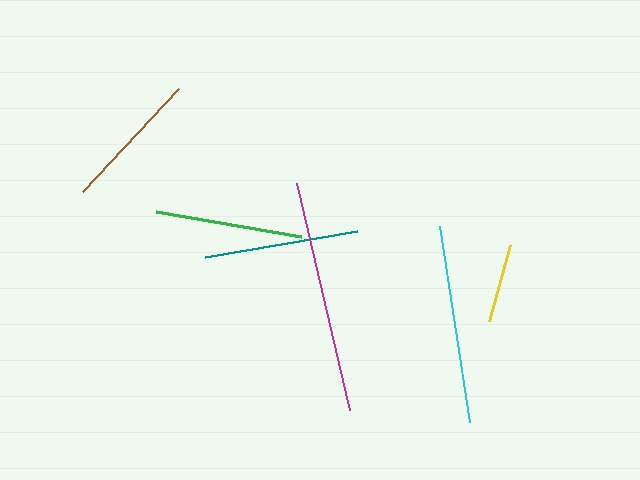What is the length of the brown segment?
The brown segment is approximately 141 pixels long.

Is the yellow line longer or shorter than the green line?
The green line is longer than the yellow line.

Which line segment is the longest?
The magenta line is the longest at approximately 233 pixels.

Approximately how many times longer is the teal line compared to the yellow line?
The teal line is approximately 2.0 times the length of the yellow line.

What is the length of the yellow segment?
The yellow segment is approximately 79 pixels long.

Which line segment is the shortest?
The yellow line is the shortest at approximately 79 pixels.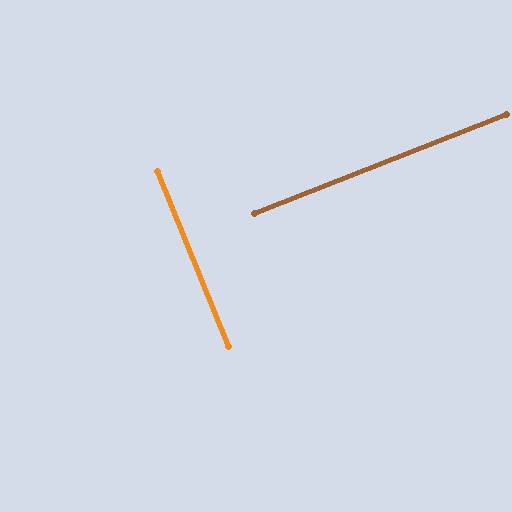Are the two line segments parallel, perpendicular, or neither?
Perpendicular — they meet at approximately 89°.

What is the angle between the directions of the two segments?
Approximately 89 degrees.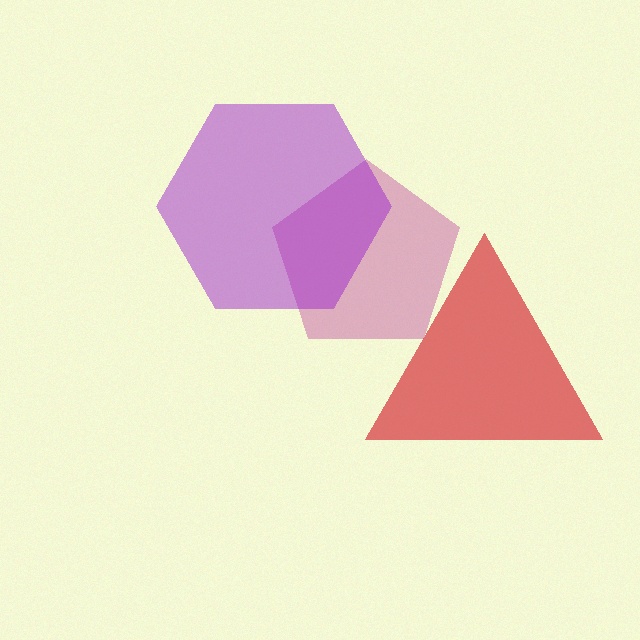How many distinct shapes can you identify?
There are 3 distinct shapes: a red triangle, a magenta pentagon, a purple hexagon.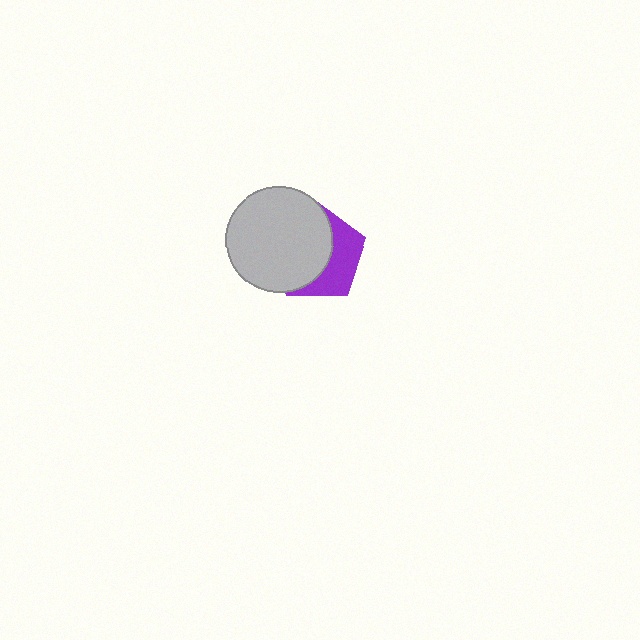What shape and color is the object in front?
The object in front is a light gray circle.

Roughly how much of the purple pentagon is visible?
A small part of it is visible (roughly 40%).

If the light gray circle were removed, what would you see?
You would see the complete purple pentagon.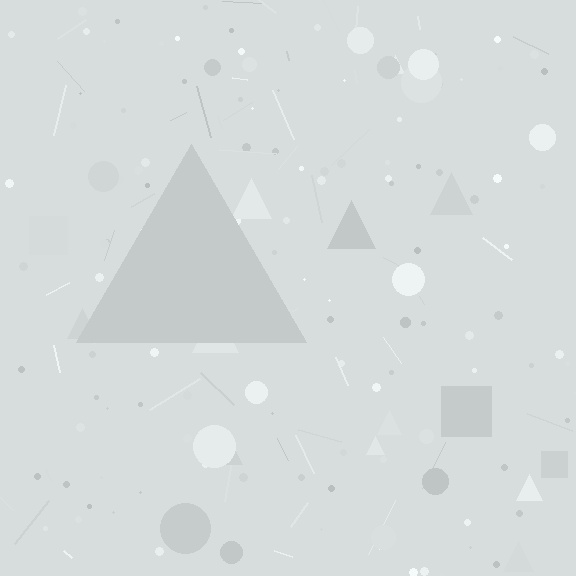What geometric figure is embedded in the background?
A triangle is embedded in the background.